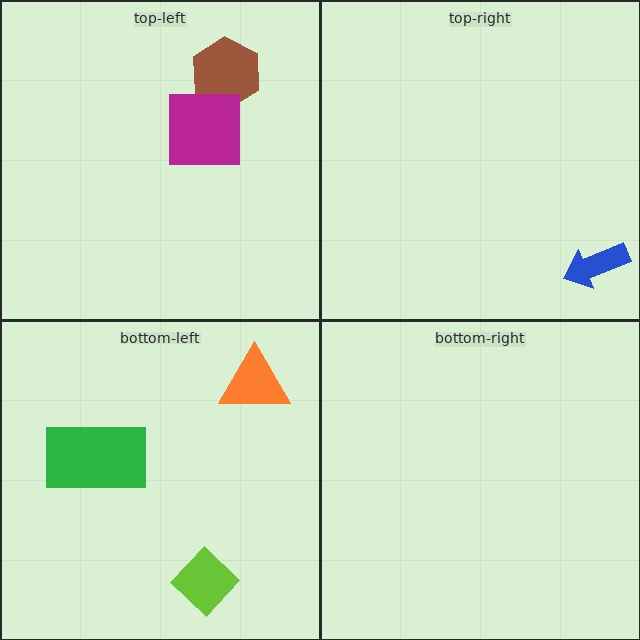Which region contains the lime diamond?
The bottom-left region.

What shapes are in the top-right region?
The blue arrow.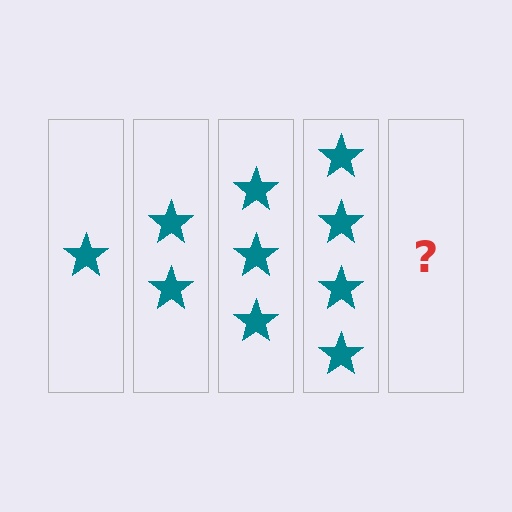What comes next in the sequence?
The next element should be 5 stars.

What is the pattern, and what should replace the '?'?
The pattern is that each step adds one more star. The '?' should be 5 stars.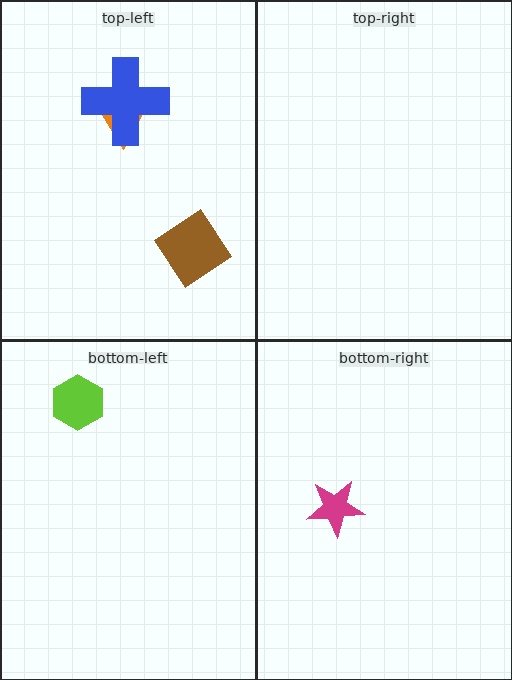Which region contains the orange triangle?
The top-left region.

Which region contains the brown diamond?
The top-left region.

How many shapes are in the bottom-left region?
1.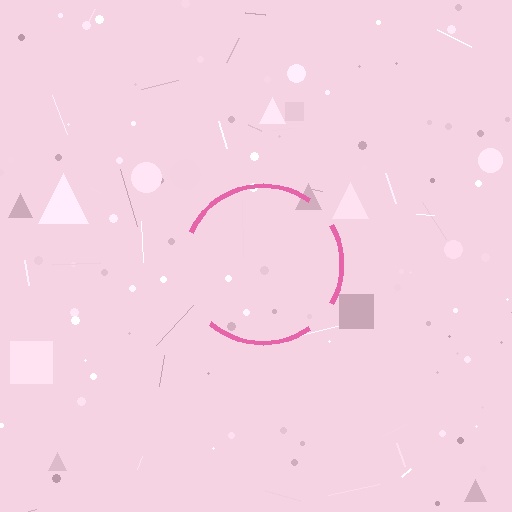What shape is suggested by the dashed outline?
The dashed outline suggests a circle.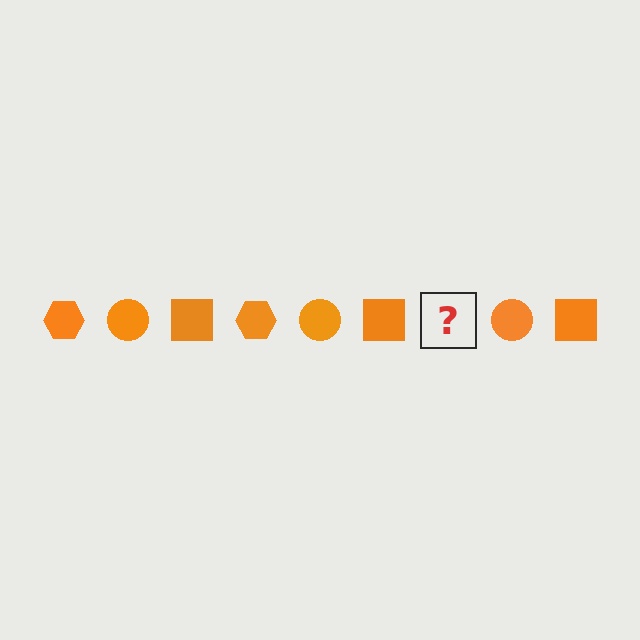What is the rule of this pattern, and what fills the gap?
The rule is that the pattern cycles through hexagon, circle, square shapes in orange. The gap should be filled with an orange hexagon.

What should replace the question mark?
The question mark should be replaced with an orange hexagon.